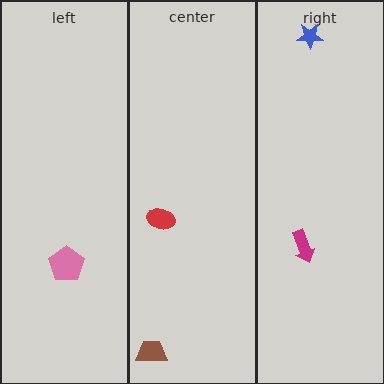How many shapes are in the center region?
2.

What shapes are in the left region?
The pink pentagon.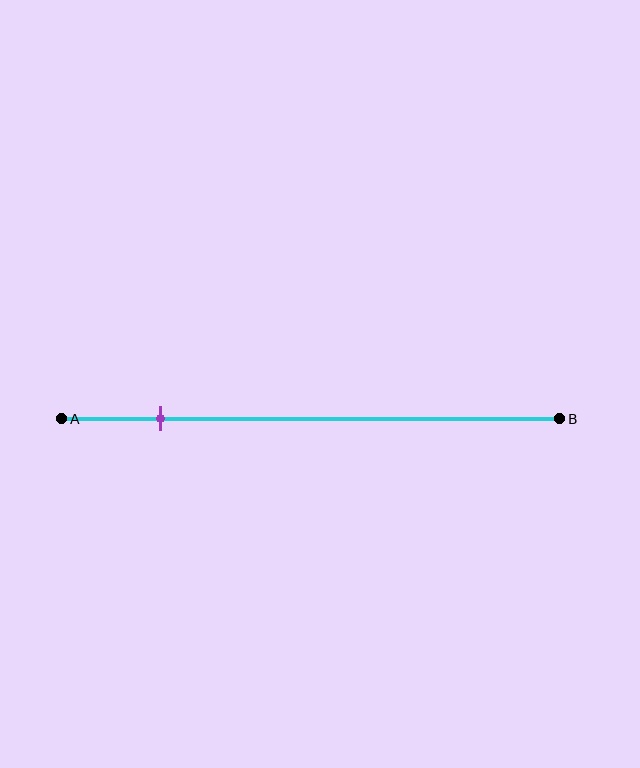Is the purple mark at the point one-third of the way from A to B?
No, the mark is at about 20% from A, not at the 33% one-third point.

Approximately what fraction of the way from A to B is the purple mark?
The purple mark is approximately 20% of the way from A to B.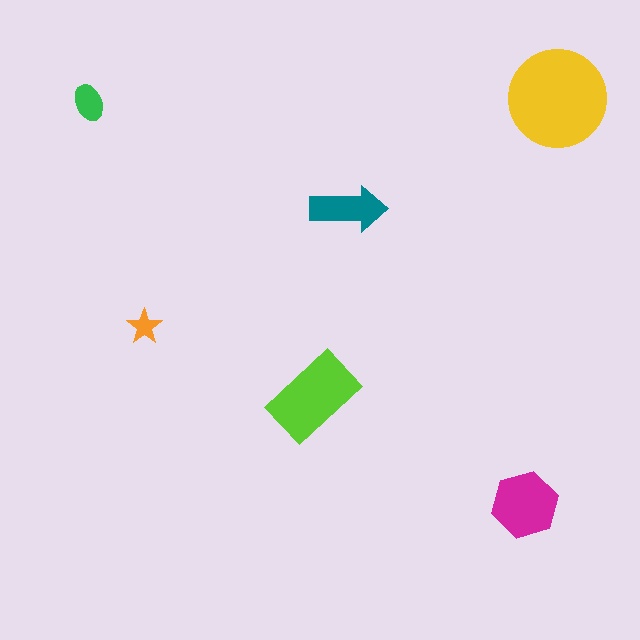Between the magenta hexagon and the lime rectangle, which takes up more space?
The lime rectangle.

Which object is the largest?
The yellow circle.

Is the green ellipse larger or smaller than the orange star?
Larger.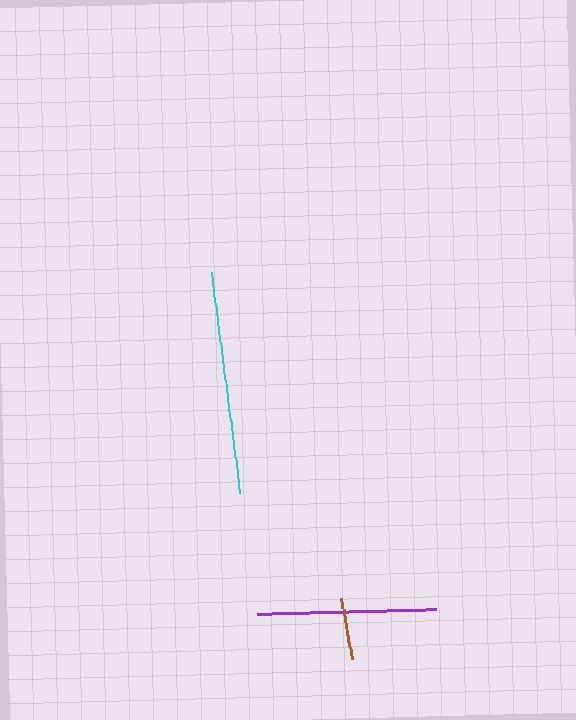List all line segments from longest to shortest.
From longest to shortest: cyan, purple, brown.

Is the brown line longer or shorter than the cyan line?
The cyan line is longer than the brown line.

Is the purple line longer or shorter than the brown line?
The purple line is longer than the brown line.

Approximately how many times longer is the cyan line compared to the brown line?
The cyan line is approximately 3.6 times the length of the brown line.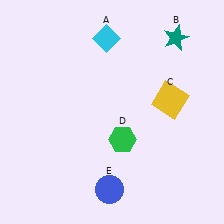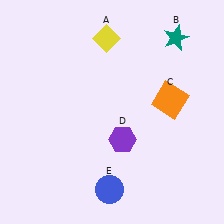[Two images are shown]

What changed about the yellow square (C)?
In Image 1, C is yellow. In Image 2, it changed to orange.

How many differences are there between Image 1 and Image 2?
There are 3 differences between the two images.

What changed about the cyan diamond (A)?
In Image 1, A is cyan. In Image 2, it changed to yellow.